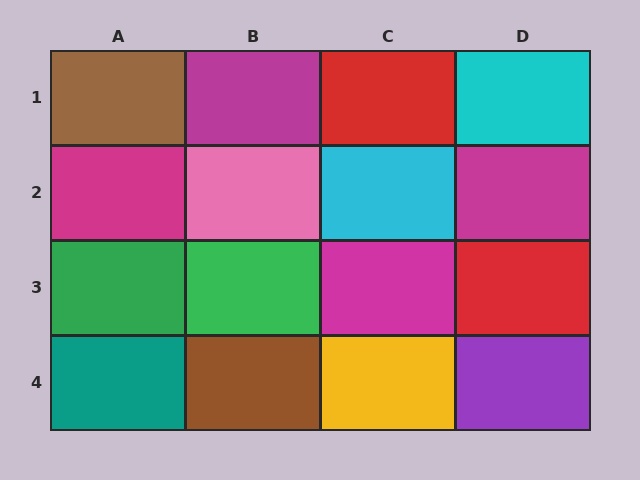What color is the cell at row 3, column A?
Green.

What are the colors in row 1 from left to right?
Brown, magenta, red, cyan.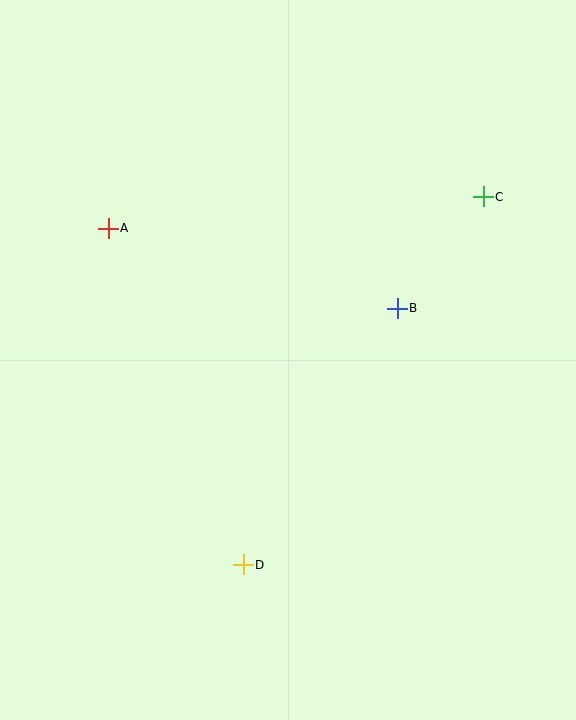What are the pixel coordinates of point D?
Point D is at (243, 565).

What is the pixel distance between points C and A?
The distance between C and A is 376 pixels.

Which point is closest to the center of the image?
Point B at (397, 308) is closest to the center.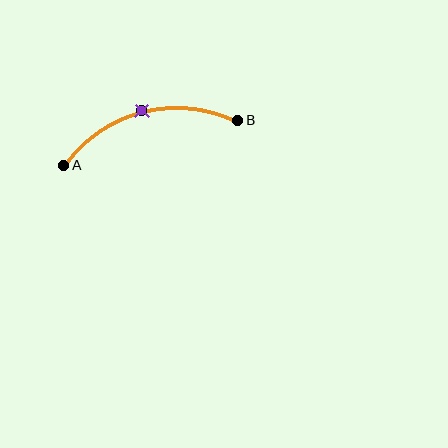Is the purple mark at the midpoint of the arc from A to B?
Yes. The purple mark lies on the arc at equal arc-length from both A and B — it is the arc midpoint.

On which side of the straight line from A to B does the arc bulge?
The arc bulges above the straight line connecting A and B.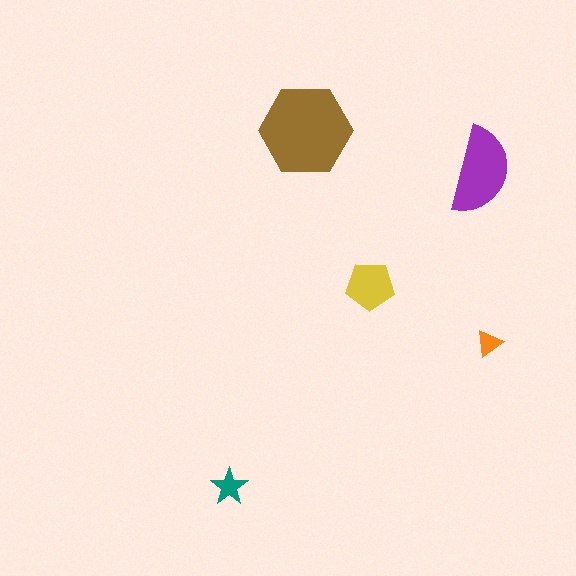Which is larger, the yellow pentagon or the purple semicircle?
The purple semicircle.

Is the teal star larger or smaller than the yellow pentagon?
Smaller.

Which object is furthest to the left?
The teal star is leftmost.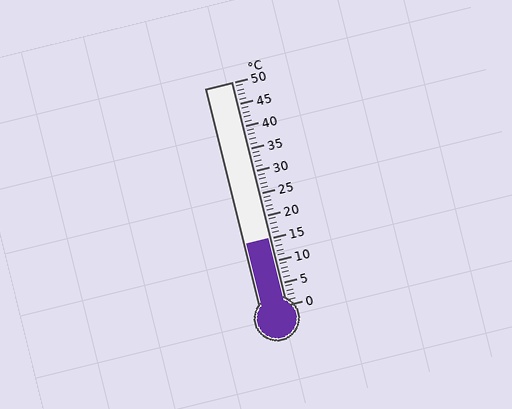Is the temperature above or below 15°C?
The temperature is at 15°C.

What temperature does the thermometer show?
The thermometer shows approximately 15°C.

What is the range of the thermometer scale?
The thermometer scale ranges from 0°C to 50°C.